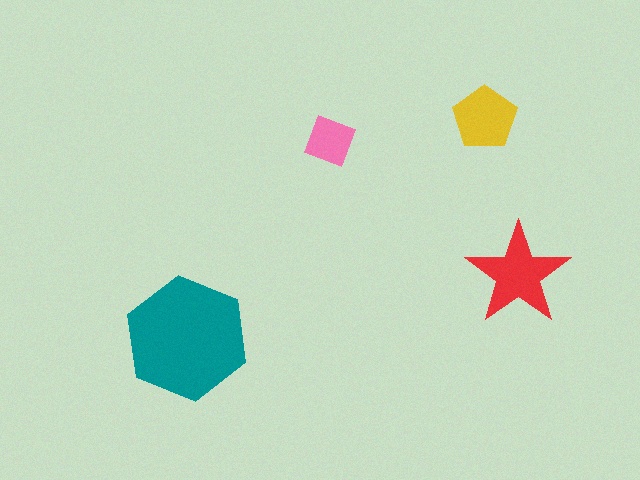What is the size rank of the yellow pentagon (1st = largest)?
3rd.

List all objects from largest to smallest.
The teal hexagon, the red star, the yellow pentagon, the pink diamond.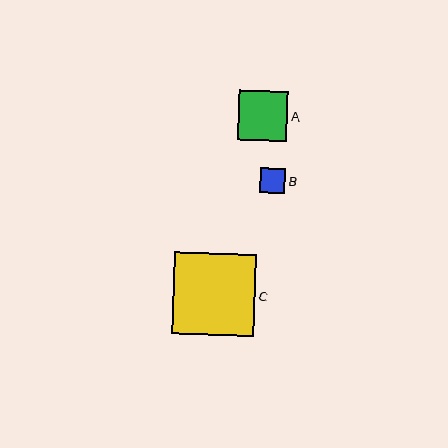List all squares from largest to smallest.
From largest to smallest: C, A, B.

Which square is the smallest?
Square B is the smallest with a size of approximately 25 pixels.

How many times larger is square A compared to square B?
Square A is approximately 2.0 times the size of square B.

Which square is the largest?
Square C is the largest with a size of approximately 82 pixels.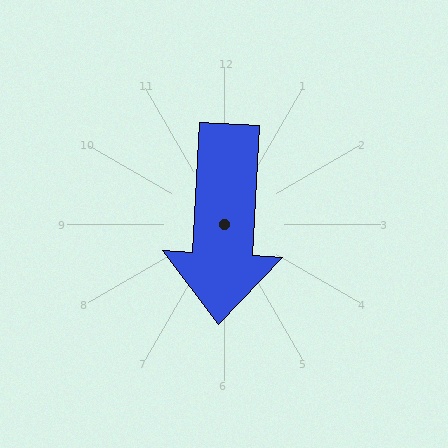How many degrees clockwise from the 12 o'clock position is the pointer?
Approximately 183 degrees.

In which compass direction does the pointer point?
South.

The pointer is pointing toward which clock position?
Roughly 6 o'clock.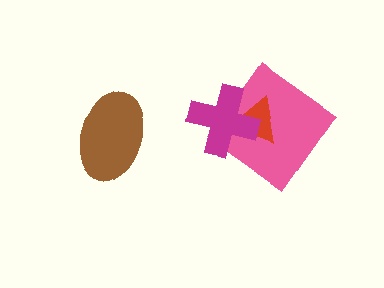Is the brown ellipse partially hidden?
No, no other shape covers it.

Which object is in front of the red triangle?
The magenta cross is in front of the red triangle.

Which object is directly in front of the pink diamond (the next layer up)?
The red triangle is directly in front of the pink diamond.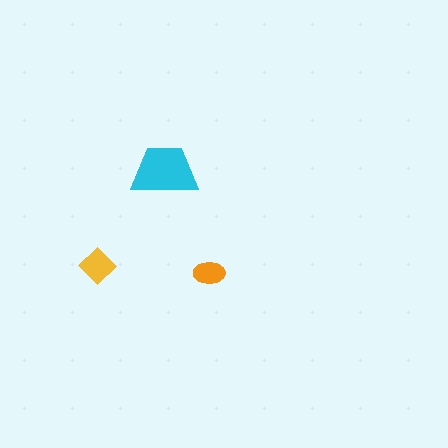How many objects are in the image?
There are 3 objects in the image.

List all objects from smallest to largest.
The orange ellipse, the yellow diamond, the cyan trapezoid.